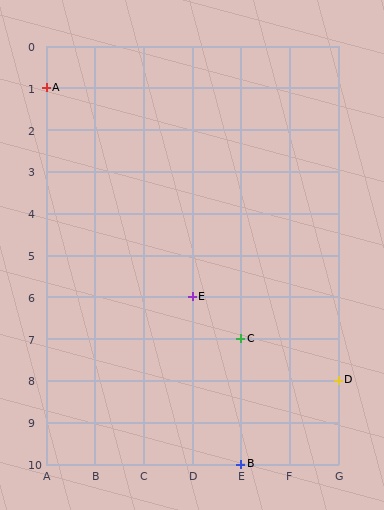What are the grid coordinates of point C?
Point C is at grid coordinates (E, 7).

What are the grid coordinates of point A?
Point A is at grid coordinates (A, 1).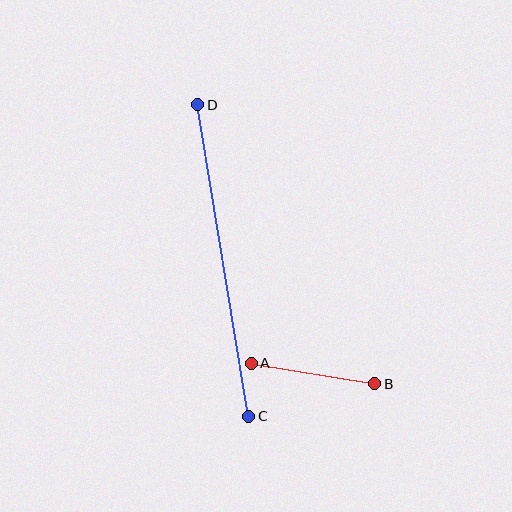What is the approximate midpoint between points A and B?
The midpoint is at approximately (313, 374) pixels.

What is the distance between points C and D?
The distance is approximately 316 pixels.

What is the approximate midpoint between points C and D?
The midpoint is at approximately (223, 260) pixels.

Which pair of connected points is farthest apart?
Points C and D are farthest apart.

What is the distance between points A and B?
The distance is approximately 125 pixels.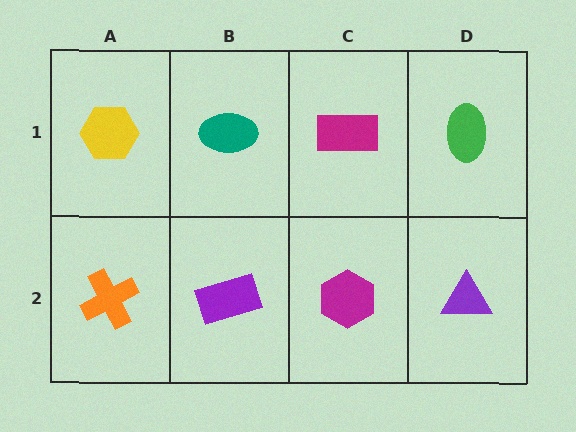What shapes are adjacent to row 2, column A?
A yellow hexagon (row 1, column A), a purple rectangle (row 2, column B).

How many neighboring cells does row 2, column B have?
3.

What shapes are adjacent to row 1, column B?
A purple rectangle (row 2, column B), a yellow hexagon (row 1, column A), a magenta rectangle (row 1, column C).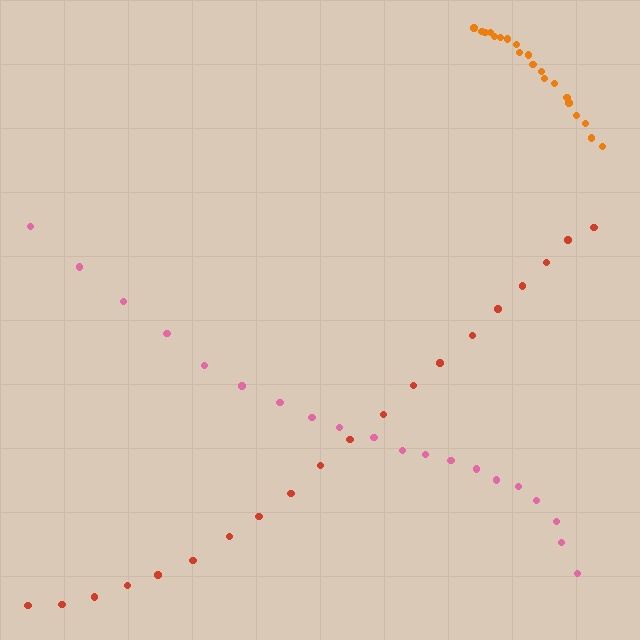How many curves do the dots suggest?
There are 3 distinct paths.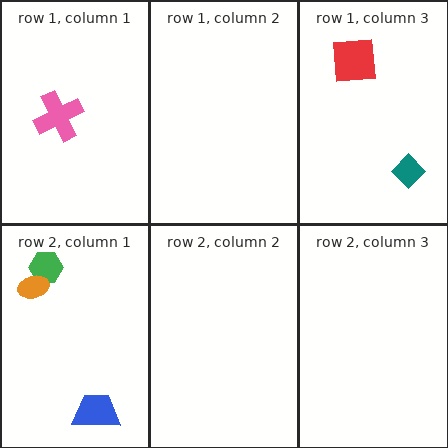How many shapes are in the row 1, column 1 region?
1.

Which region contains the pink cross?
The row 1, column 1 region.